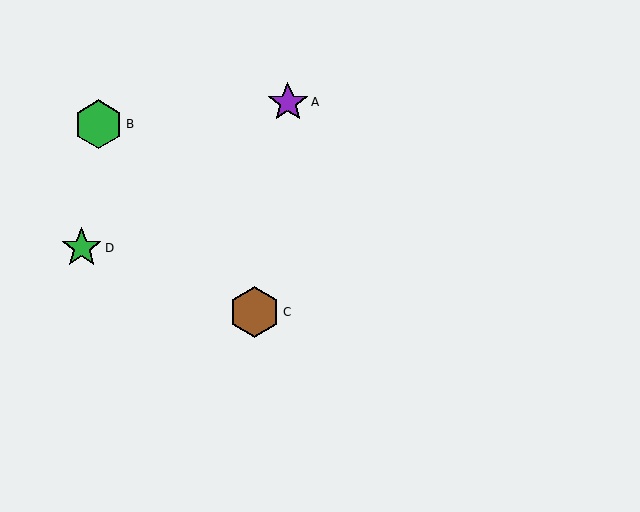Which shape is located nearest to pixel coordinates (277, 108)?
The purple star (labeled A) at (288, 102) is nearest to that location.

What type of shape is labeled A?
Shape A is a purple star.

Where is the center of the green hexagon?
The center of the green hexagon is at (99, 124).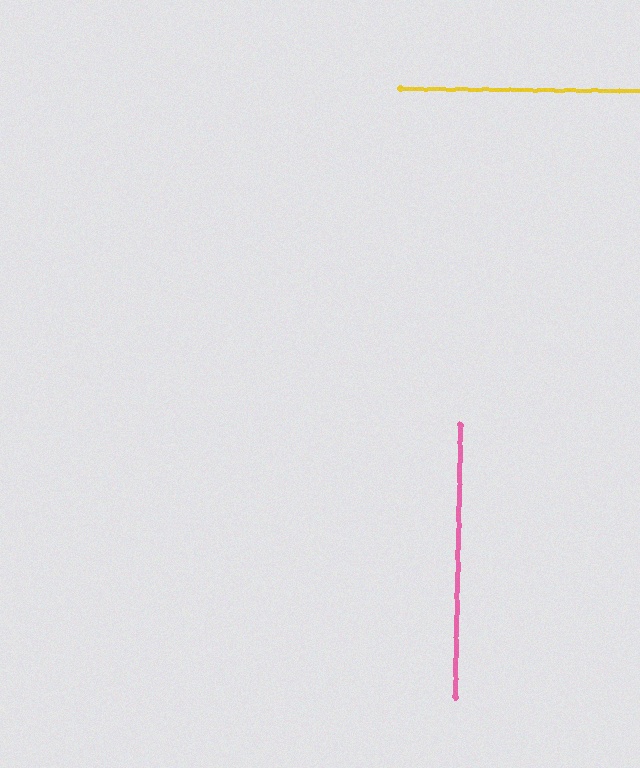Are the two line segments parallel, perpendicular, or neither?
Perpendicular — they meet at approximately 89°.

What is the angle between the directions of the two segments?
Approximately 89 degrees.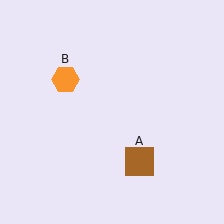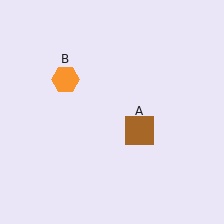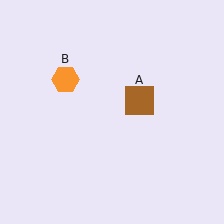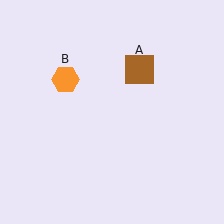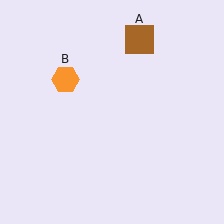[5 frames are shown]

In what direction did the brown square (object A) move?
The brown square (object A) moved up.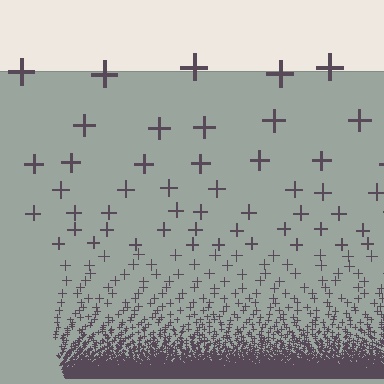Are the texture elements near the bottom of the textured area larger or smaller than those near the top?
Smaller. The gradient is inverted — elements near the bottom are smaller and denser.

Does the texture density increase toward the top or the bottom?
Density increases toward the bottom.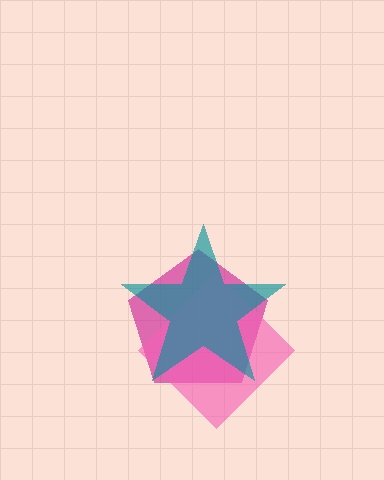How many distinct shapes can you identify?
There are 3 distinct shapes: a magenta pentagon, a pink diamond, a teal star.